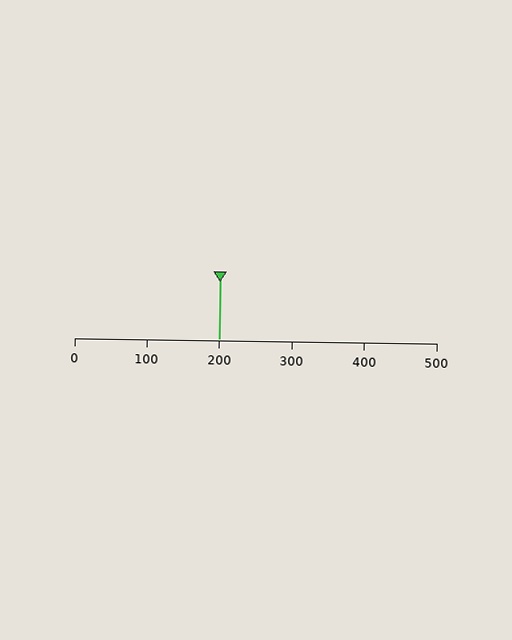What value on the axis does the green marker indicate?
The marker indicates approximately 200.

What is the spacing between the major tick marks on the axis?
The major ticks are spaced 100 apart.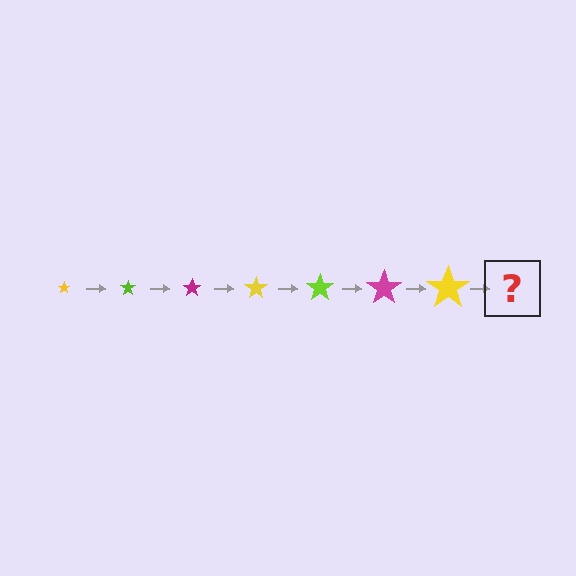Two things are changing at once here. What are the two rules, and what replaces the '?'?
The two rules are that the star grows larger each step and the color cycles through yellow, lime, and magenta. The '?' should be a lime star, larger than the previous one.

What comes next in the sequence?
The next element should be a lime star, larger than the previous one.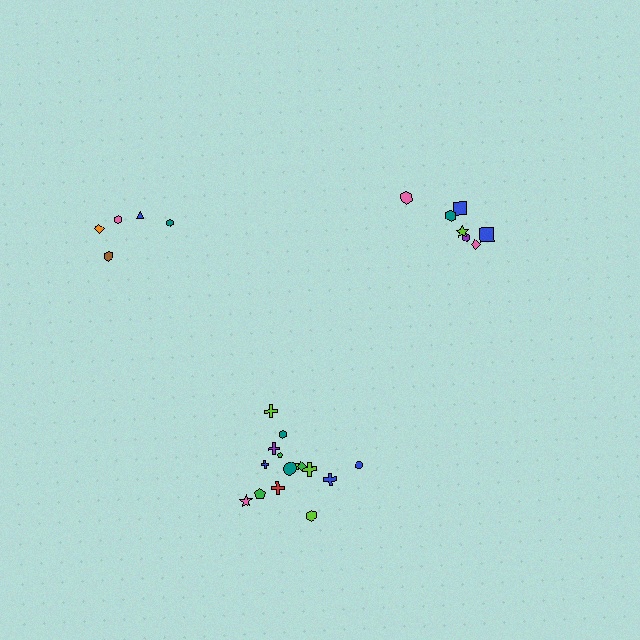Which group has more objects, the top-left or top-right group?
The top-right group.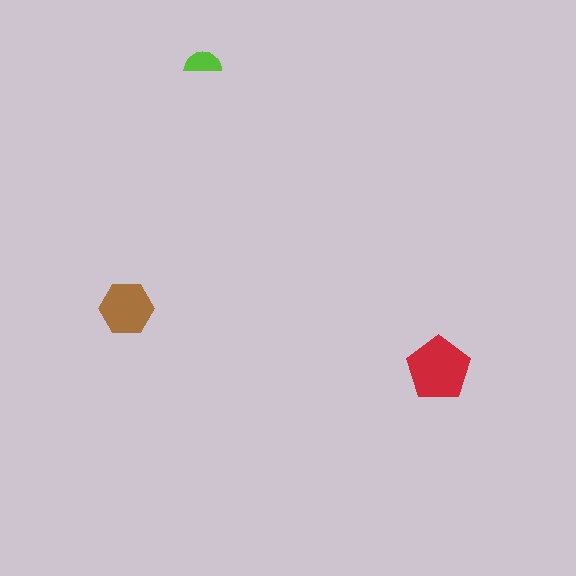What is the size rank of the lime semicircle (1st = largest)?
3rd.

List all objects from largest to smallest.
The red pentagon, the brown hexagon, the lime semicircle.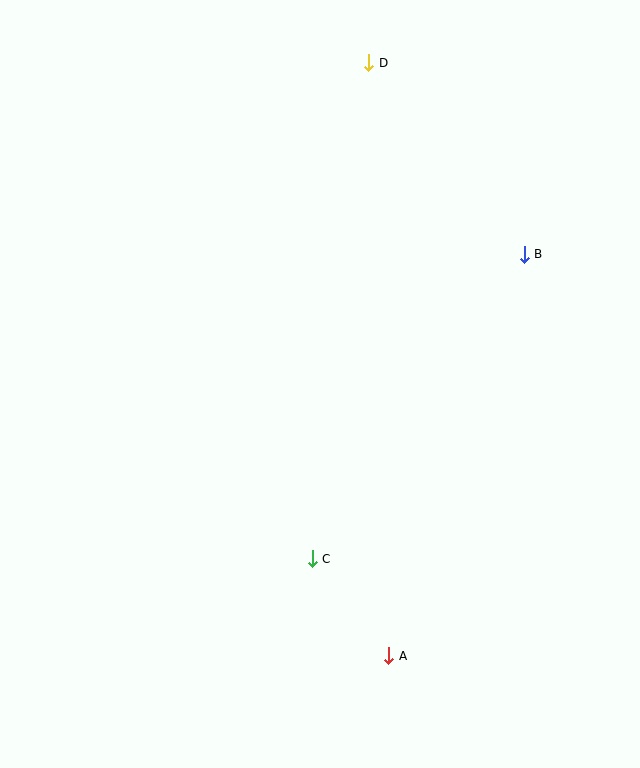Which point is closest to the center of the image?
Point C at (312, 559) is closest to the center.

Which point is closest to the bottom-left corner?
Point C is closest to the bottom-left corner.